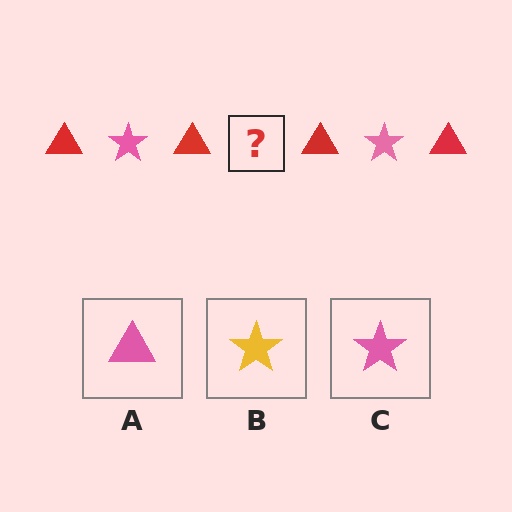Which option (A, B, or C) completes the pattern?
C.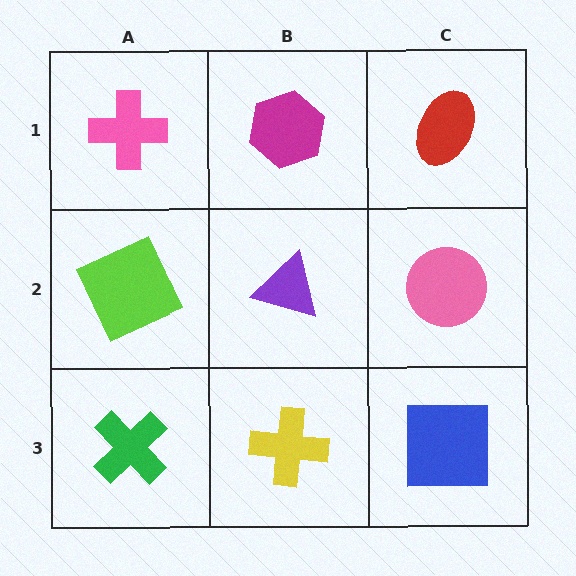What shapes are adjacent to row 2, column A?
A pink cross (row 1, column A), a green cross (row 3, column A), a purple triangle (row 2, column B).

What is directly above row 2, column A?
A pink cross.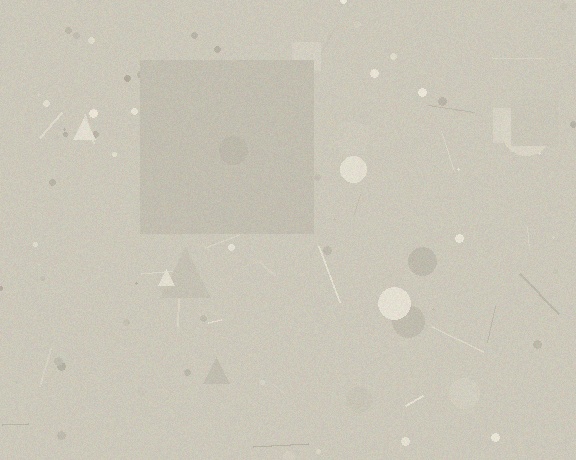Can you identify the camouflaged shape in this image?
The camouflaged shape is a square.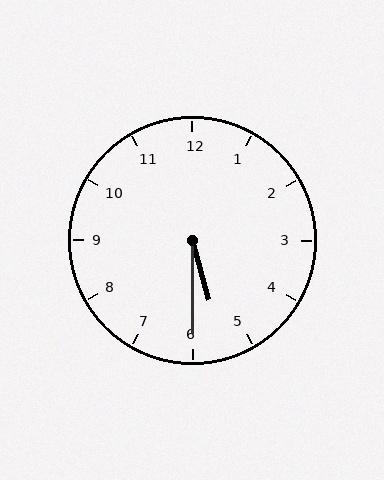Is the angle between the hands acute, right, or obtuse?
It is acute.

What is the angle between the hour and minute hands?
Approximately 15 degrees.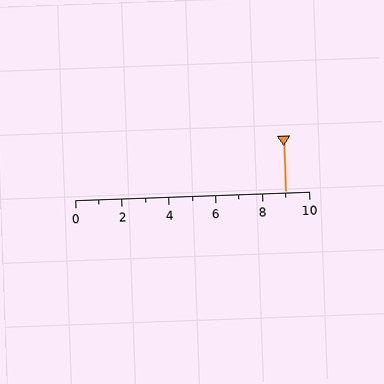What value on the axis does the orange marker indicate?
The marker indicates approximately 9.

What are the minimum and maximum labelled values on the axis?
The axis runs from 0 to 10.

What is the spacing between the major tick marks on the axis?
The major ticks are spaced 2 apart.